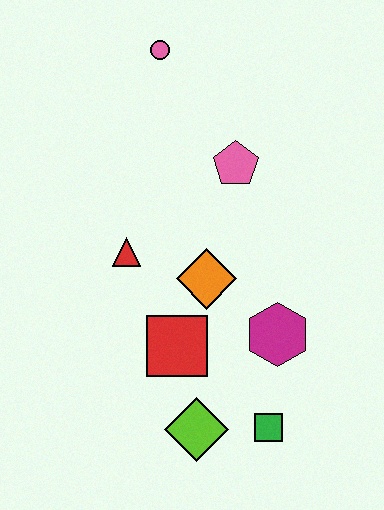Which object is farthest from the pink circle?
The green square is farthest from the pink circle.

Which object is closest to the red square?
The orange diamond is closest to the red square.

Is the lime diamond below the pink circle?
Yes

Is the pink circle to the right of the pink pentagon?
No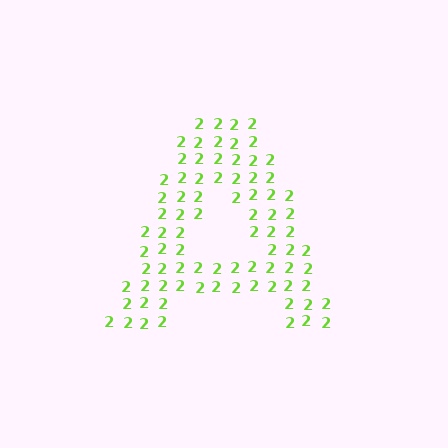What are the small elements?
The small elements are digit 2's.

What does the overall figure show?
The overall figure shows the letter A.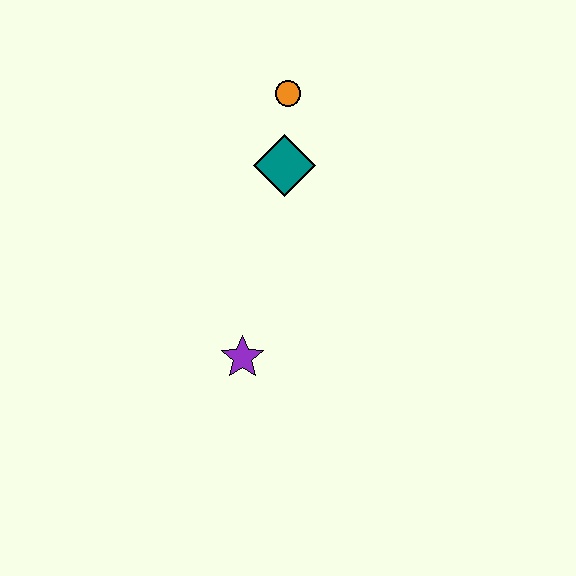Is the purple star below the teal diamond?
Yes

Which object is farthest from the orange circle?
The purple star is farthest from the orange circle.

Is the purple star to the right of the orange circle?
No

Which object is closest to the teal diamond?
The orange circle is closest to the teal diamond.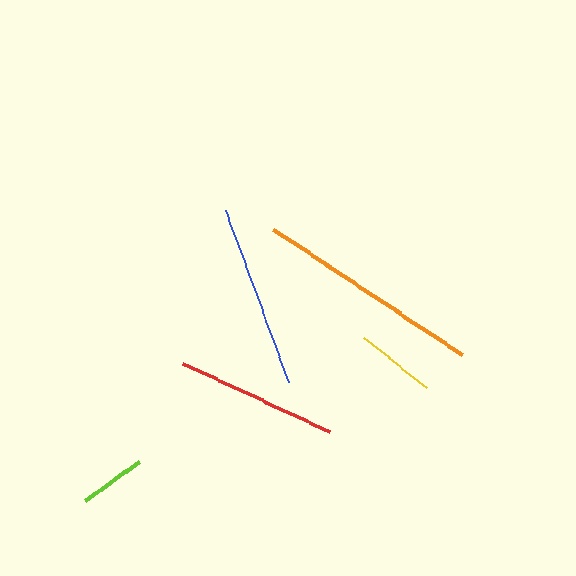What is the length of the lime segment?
The lime segment is approximately 66 pixels long.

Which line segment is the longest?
The orange line is the longest at approximately 226 pixels.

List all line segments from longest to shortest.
From longest to shortest: orange, blue, red, yellow, lime.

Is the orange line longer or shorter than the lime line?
The orange line is longer than the lime line.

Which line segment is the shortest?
The lime line is the shortest at approximately 66 pixels.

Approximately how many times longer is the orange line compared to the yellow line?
The orange line is approximately 2.8 times the length of the yellow line.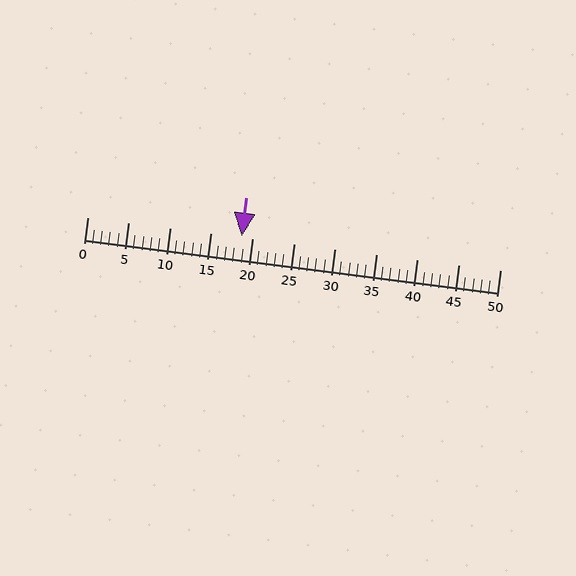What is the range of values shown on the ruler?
The ruler shows values from 0 to 50.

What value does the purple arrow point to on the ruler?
The purple arrow points to approximately 19.